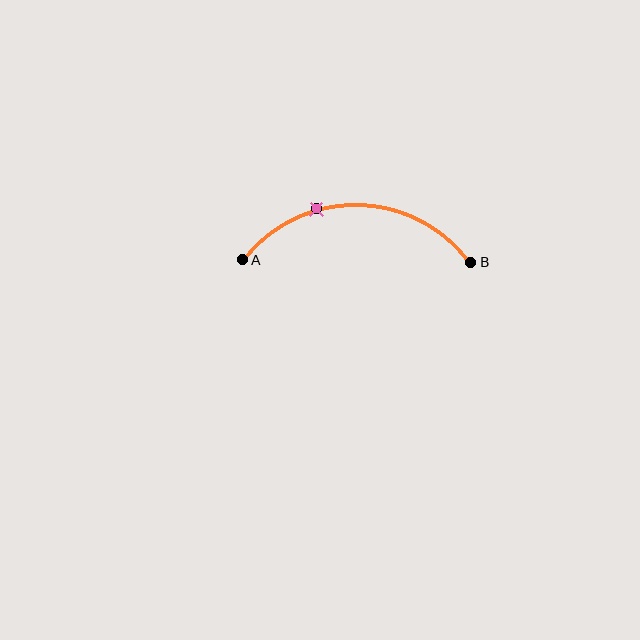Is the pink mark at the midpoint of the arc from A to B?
No. The pink mark lies on the arc but is closer to endpoint A. The arc midpoint would be at the point on the curve equidistant along the arc from both A and B.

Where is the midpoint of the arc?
The arc midpoint is the point on the curve farthest from the straight line joining A and B. It sits above that line.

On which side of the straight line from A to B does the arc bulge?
The arc bulges above the straight line connecting A and B.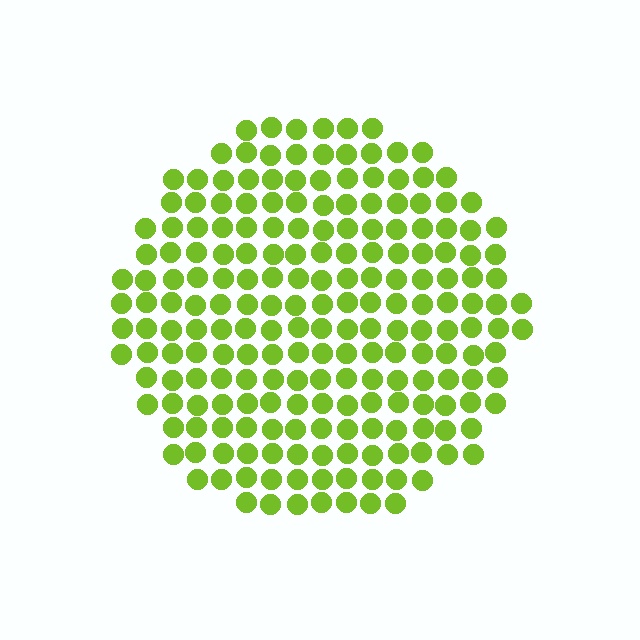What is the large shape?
The large shape is a circle.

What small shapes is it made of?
It is made of small circles.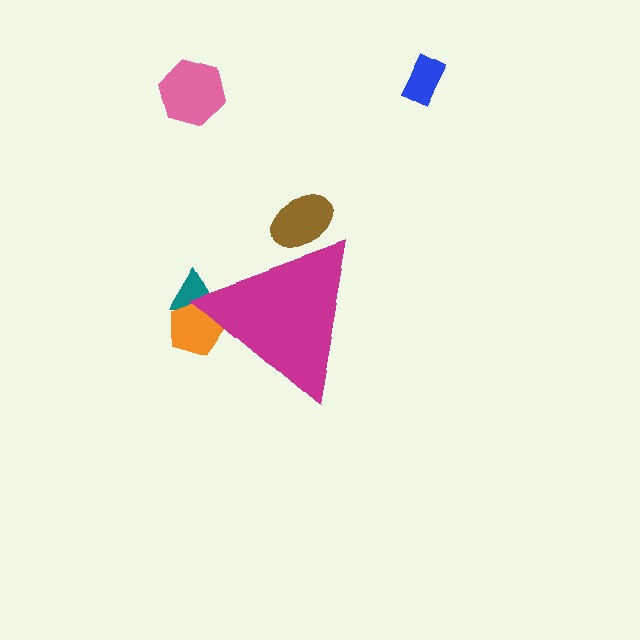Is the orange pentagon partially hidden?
Yes, the orange pentagon is partially hidden behind the magenta triangle.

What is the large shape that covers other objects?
A magenta triangle.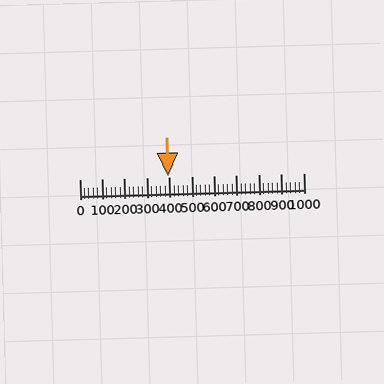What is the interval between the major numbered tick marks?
The major tick marks are spaced 100 units apart.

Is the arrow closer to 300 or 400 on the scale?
The arrow is closer to 400.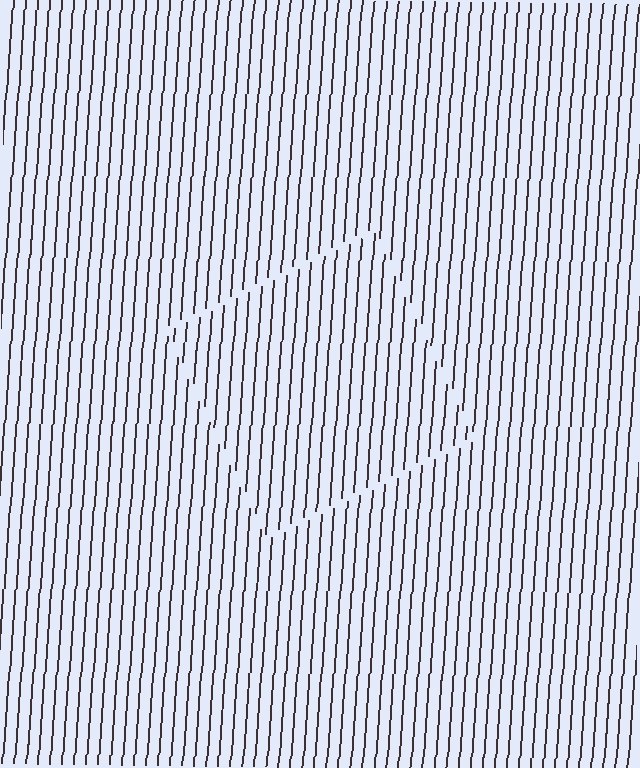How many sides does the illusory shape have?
4 sides — the line-ends trace a square.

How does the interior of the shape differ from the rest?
The interior of the shape contains the same grating, shifted by half a period — the contour is defined by the phase discontinuity where line-ends from the inner and outer gratings abut.